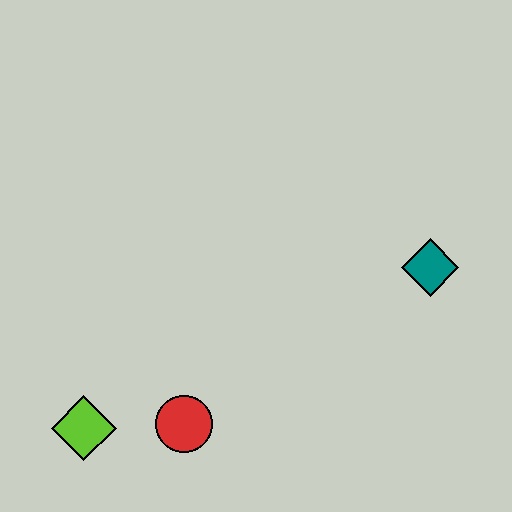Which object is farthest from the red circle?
The teal diamond is farthest from the red circle.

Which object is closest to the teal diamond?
The red circle is closest to the teal diamond.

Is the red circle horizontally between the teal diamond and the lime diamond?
Yes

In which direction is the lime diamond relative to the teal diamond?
The lime diamond is to the left of the teal diamond.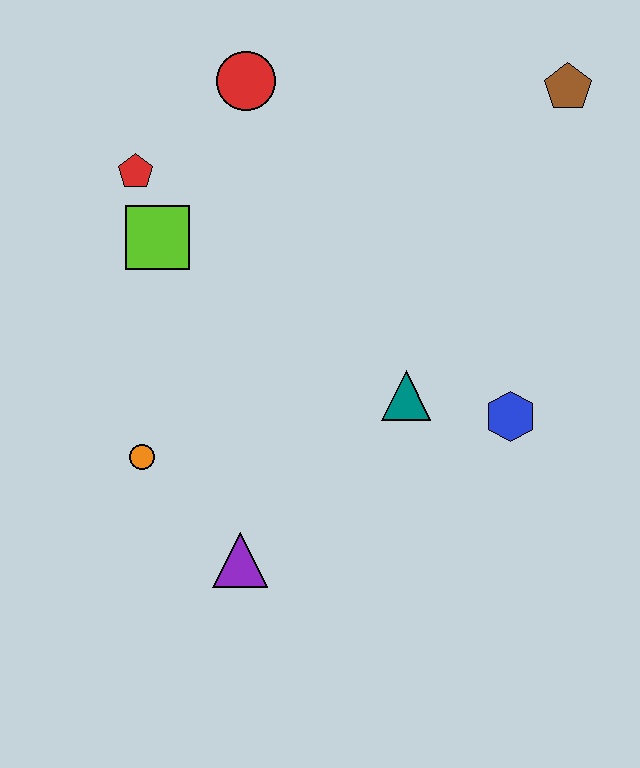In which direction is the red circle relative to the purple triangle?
The red circle is above the purple triangle.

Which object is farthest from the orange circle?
The brown pentagon is farthest from the orange circle.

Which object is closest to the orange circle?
The purple triangle is closest to the orange circle.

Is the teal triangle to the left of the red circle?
No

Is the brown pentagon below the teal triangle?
No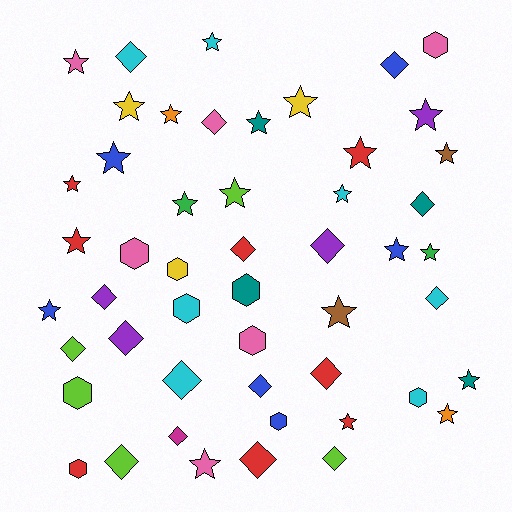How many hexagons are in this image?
There are 10 hexagons.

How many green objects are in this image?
There are 2 green objects.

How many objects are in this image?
There are 50 objects.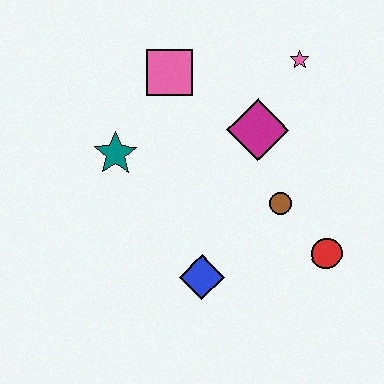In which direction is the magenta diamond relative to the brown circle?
The magenta diamond is above the brown circle.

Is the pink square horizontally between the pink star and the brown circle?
No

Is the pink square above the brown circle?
Yes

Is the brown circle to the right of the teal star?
Yes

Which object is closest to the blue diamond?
The brown circle is closest to the blue diamond.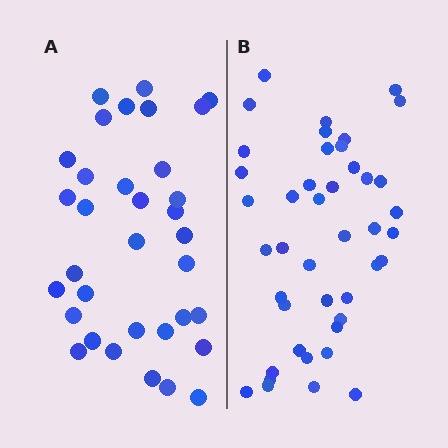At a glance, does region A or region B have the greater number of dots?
Region B (the right region) has more dots.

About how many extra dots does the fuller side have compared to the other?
Region B has roughly 8 or so more dots than region A.